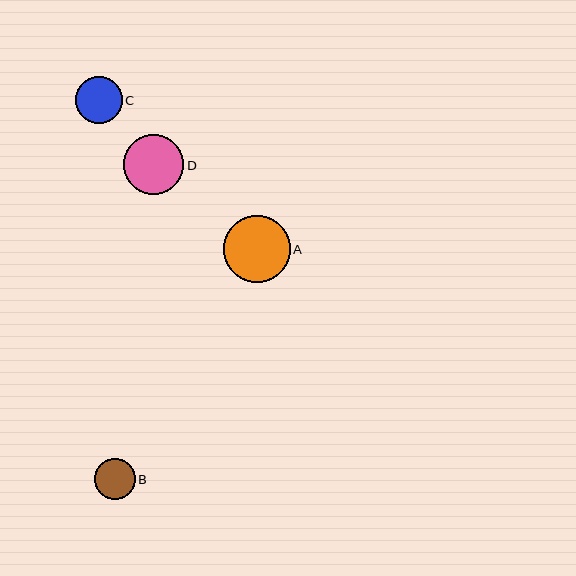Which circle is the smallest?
Circle B is the smallest with a size of approximately 41 pixels.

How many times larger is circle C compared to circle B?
Circle C is approximately 1.1 times the size of circle B.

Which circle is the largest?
Circle A is the largest with a size of approximately 67 pixels.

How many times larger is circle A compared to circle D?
Circle A is approximately 1.1 times the size of circle D.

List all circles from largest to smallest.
From largest to smallest: A, D, C, B.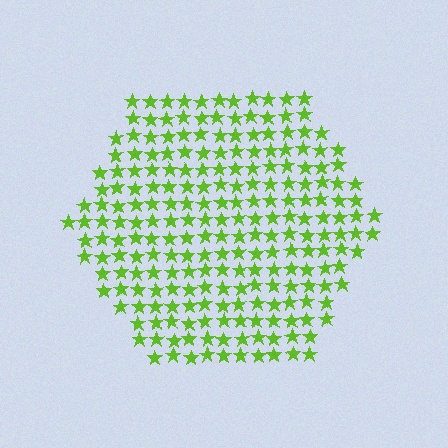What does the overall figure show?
The overall figure shows a hexagon.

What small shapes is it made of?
It is made of small stars.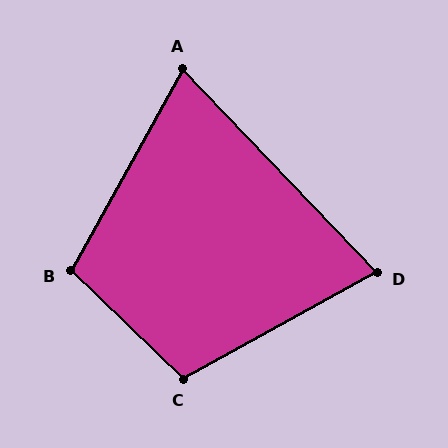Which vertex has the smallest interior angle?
A, at approximately 73 degrees.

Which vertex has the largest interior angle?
C, at approximately 107 degrees.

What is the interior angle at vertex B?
Approximately 105 degrees (obtuse).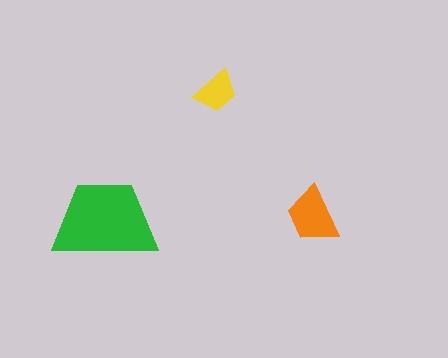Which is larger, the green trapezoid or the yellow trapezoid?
The green one.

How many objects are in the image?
There are 3 objects in the image.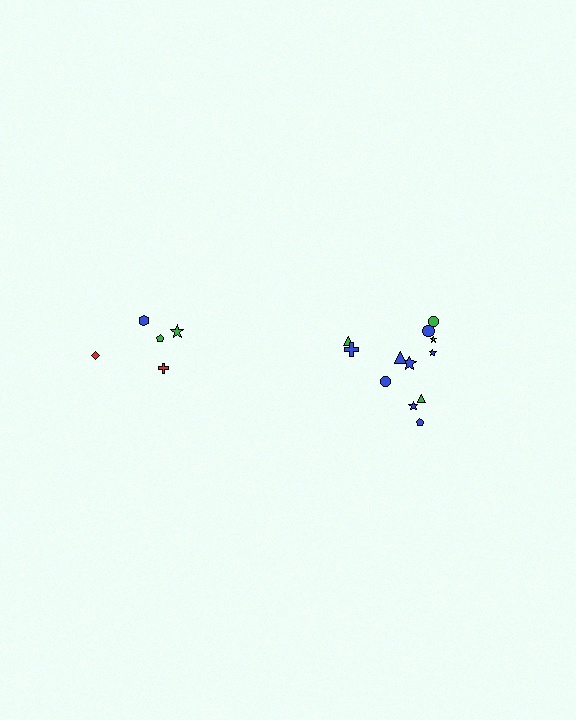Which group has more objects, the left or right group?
The right group.